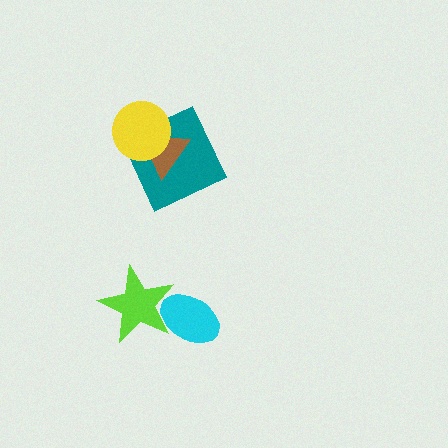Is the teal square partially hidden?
Yes, it is partially covered by another shape.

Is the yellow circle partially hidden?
No, no other shape covers it.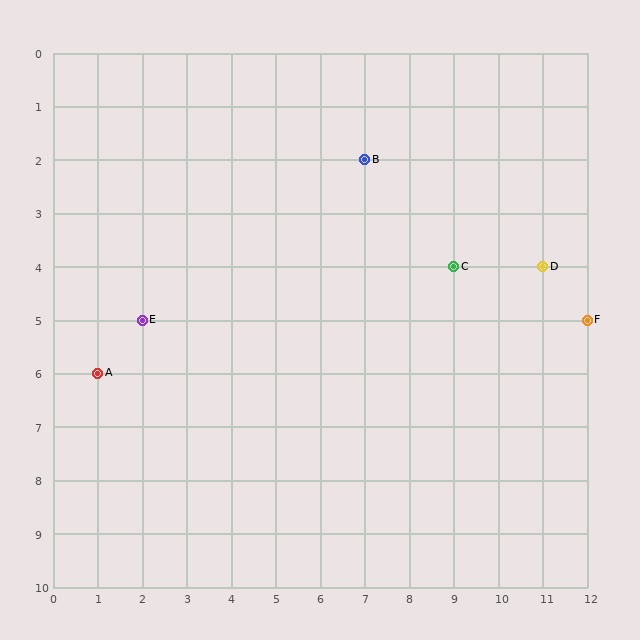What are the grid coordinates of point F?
Point F is at grid coordinates (12, 5).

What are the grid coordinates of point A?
Point A is at grid coordinates (1, 6).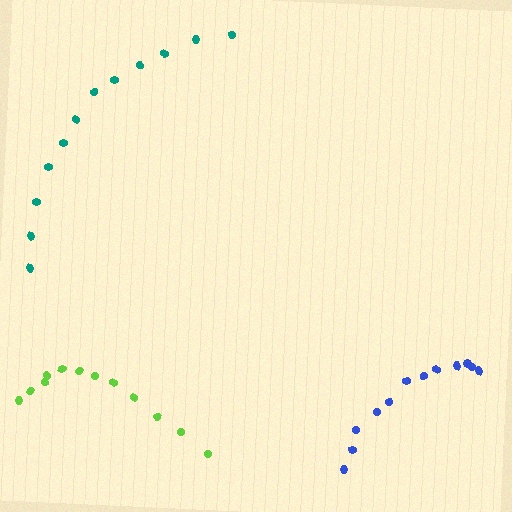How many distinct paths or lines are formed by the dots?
There are 3 distinct paths.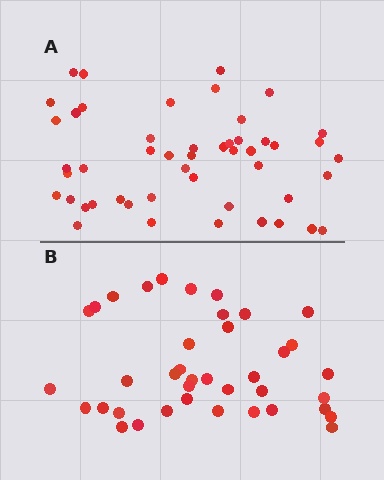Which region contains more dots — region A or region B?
Region A (the top region) has more dots.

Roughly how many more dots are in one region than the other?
Region A has roughly 10 or so more dots than region B.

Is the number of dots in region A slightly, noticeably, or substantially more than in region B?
Region A has noticeably more, but not dramatically so. The ratio is roughly 1.3 to 1.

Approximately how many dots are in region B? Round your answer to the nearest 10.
About 40 dots. (The exact count is 39, which rounds to 40.)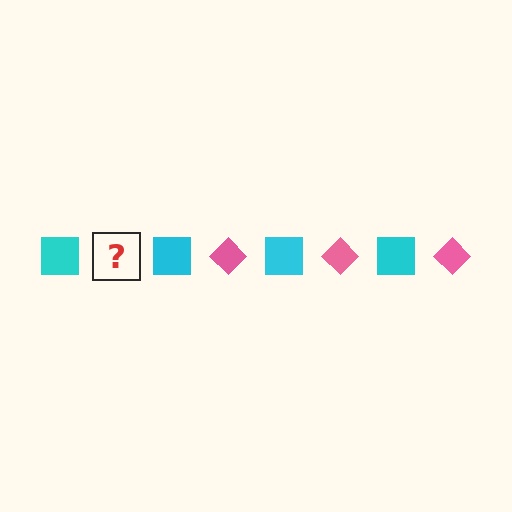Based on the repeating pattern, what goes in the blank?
The blank should be a pink diamond.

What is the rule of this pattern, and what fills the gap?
The rule is that the pattern alternates between cyan square and pink diamond. The gap should be filled with a pink diamond.